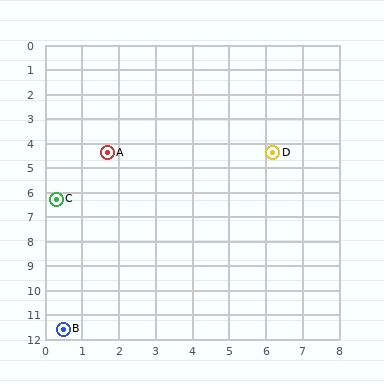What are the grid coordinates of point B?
Point B is at approximately (0.5, 11.6).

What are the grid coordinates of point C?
Point C is at approximately (0.3, 6.3).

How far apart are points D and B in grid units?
Points D and B are about 9.2 grid units apart.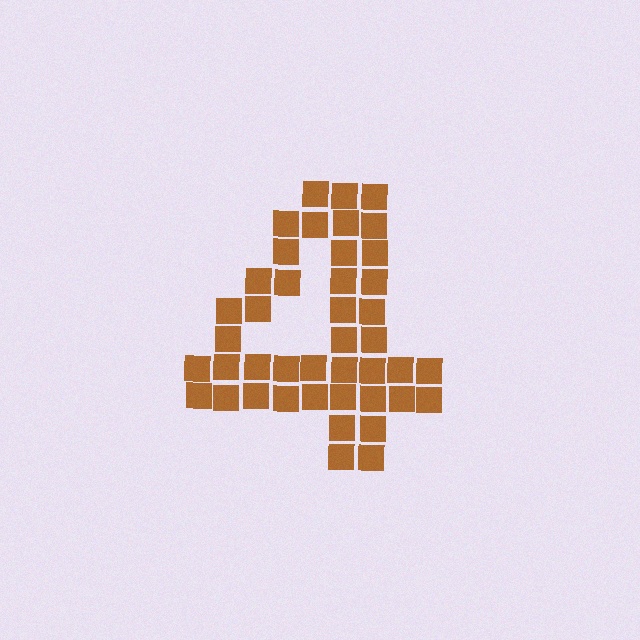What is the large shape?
The large shape is the digit 4.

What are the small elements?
The small elements are squares.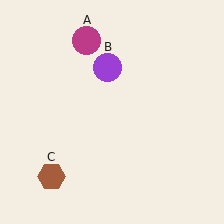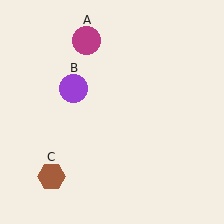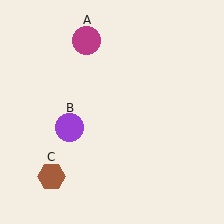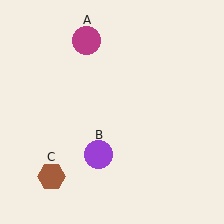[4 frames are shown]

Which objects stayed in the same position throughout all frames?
Magenta circle (object A) and brown hexagon (object C) remained stationary.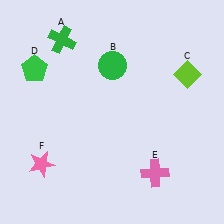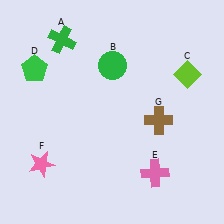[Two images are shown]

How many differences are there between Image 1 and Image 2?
There is 1 difference between the two images.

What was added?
A brown cross (G) was added in Image 2.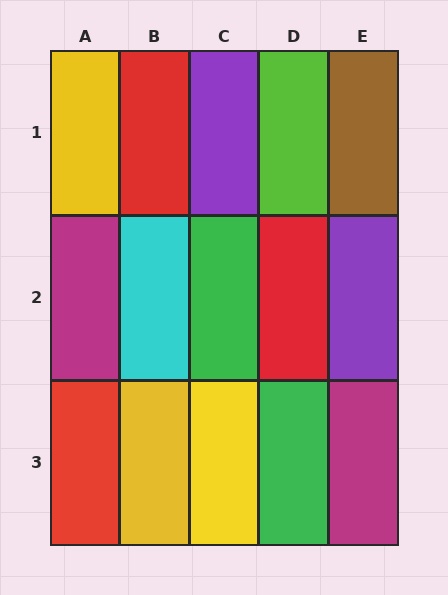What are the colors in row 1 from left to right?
Yellow, red, purple, lime, brown.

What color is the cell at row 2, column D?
Red.